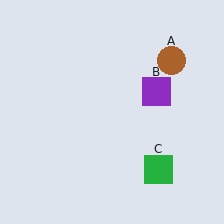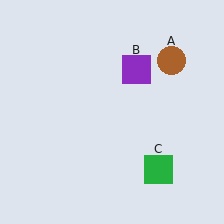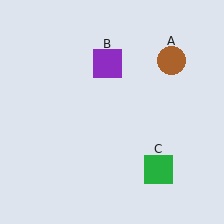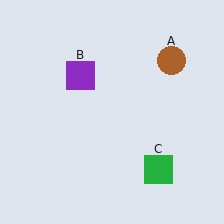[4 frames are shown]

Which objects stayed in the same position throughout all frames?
Brown circle (object A) and green square (object C) remained stationary.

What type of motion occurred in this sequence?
The purple square (object B) rotated counterclockwise around the center of the scene.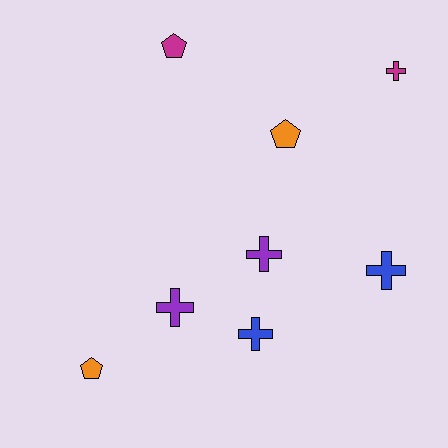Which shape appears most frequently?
Cross, with 5 objects.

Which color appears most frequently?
Orange, with 2 objects.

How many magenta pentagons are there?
There is 1 magenta pentagon.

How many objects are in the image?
There are 8 objects.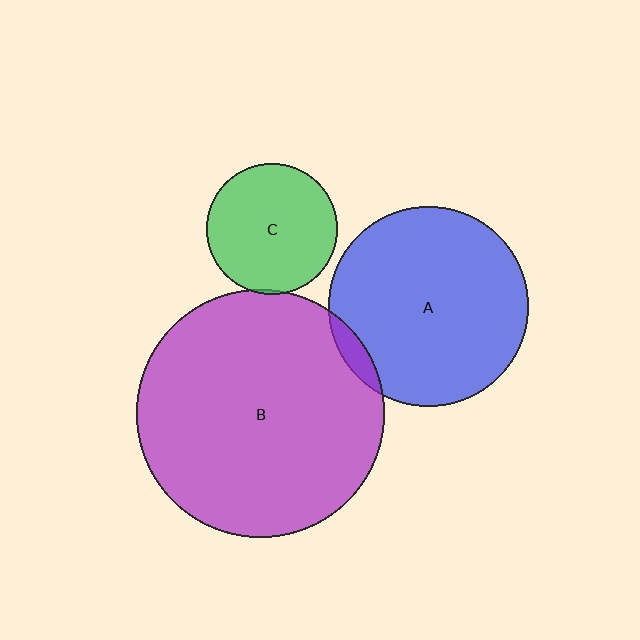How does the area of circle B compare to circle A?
Approximately 1.5 times.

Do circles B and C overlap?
Yes.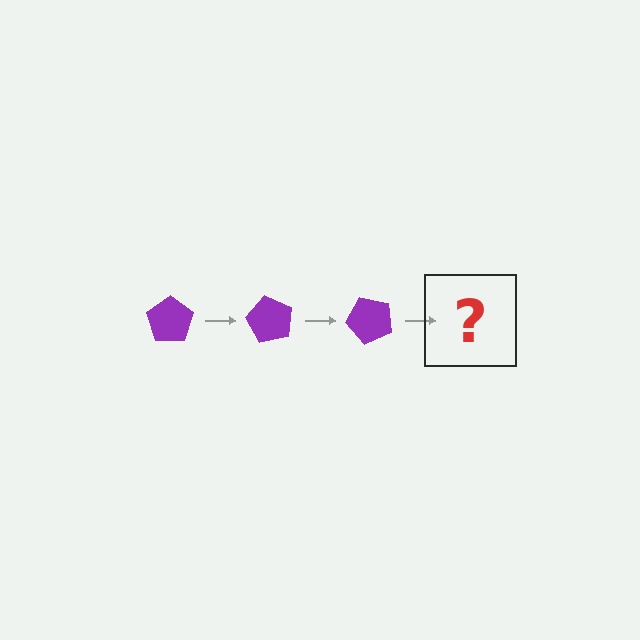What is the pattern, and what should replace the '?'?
The pattern is that the pentagon rotates 60 degrees each step. The '?' should be a purple pentagon rotated 180 degrees.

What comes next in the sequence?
The next element should be a purple pentagon rotated 180 degrees.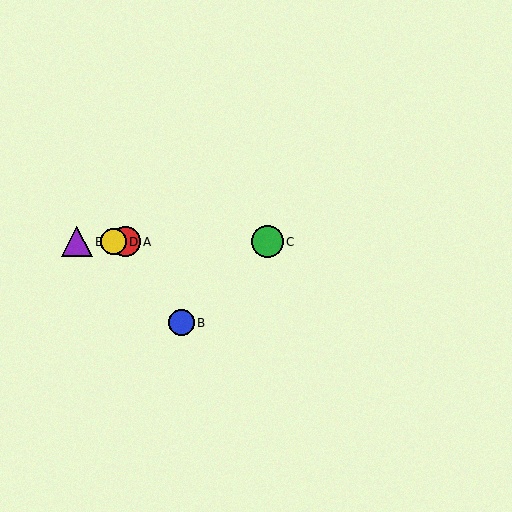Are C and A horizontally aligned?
Yes, both are at y≈242.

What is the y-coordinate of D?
Object D is at y≈242.